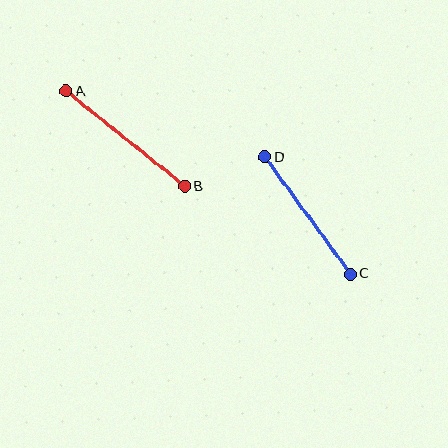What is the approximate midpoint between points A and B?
The midpoint is at approximately (125, 139) pixels.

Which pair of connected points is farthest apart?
Points A and B are farthest apart.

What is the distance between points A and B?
The distance is approximately 152 pixels.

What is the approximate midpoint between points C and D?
The midpoint is at approximately (308, 216) pixels.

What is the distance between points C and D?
The distance is approximately 145 pixels.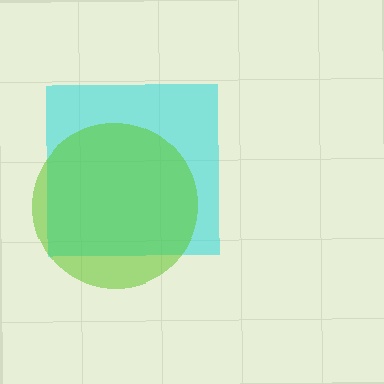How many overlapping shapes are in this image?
There are 2 overlapping shapes in the image.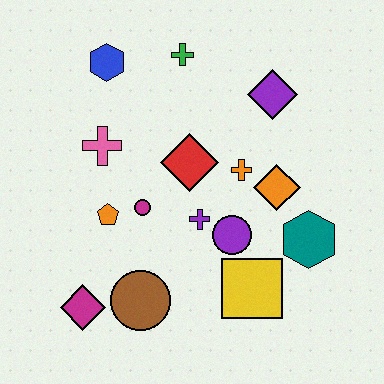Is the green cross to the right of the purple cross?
No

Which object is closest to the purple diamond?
The orange cross is closest to the purple diamond.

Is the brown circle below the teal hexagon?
Yes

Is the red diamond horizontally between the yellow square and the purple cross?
No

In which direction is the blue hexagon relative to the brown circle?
The blue hexagon is above the brown circle.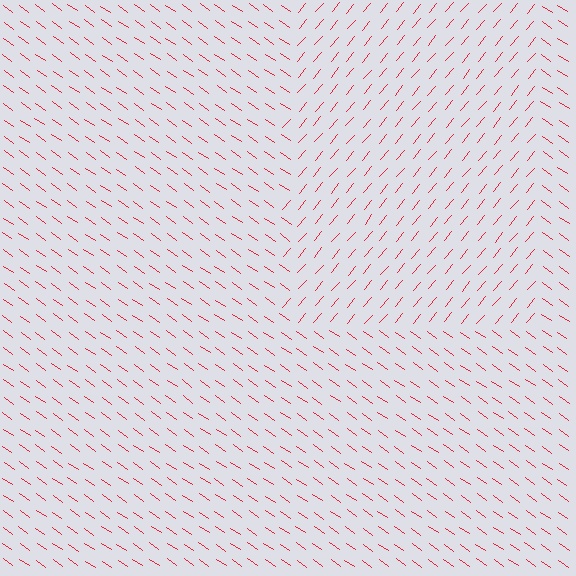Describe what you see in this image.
The image is filled with small red line segments. A rectangle region in the image has lines oriented differently from the surrounding lines, creating a visible texture boundary.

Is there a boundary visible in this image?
Yes, there is a texture boundary formed by a change in line orientation.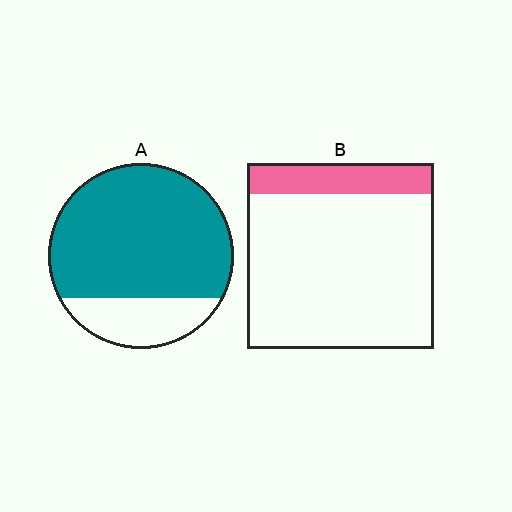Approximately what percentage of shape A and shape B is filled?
A is approximately 80% and B is approximately 15%.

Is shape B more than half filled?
No.